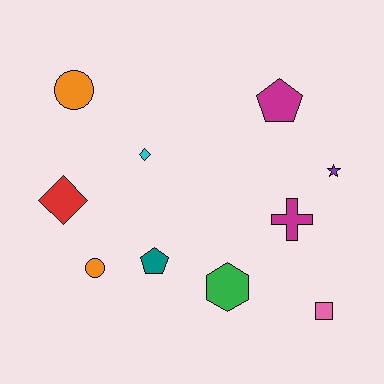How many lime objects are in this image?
There are no lime objects.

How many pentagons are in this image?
There are 2 pentagons.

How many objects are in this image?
There are 10 objects.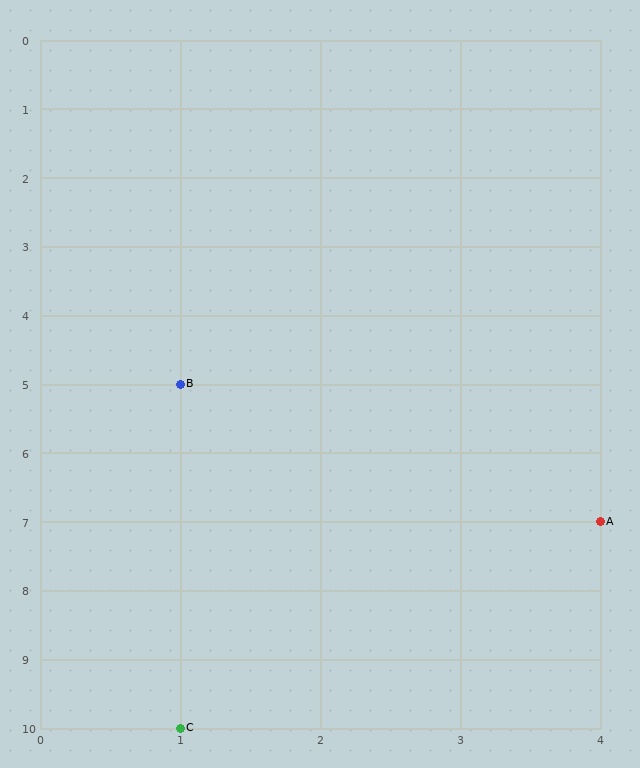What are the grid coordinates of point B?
Point B is at grid coordinates (1, 5).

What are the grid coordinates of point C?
Point C is at grid coordinates (1, 10).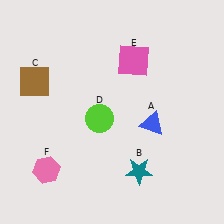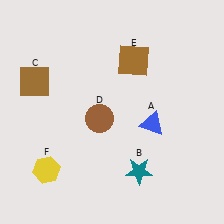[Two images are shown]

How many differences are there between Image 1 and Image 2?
There are 3 differences between the two images.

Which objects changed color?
D changed from lime to brown. E changed from pink to brown. F changed from pink to yellow.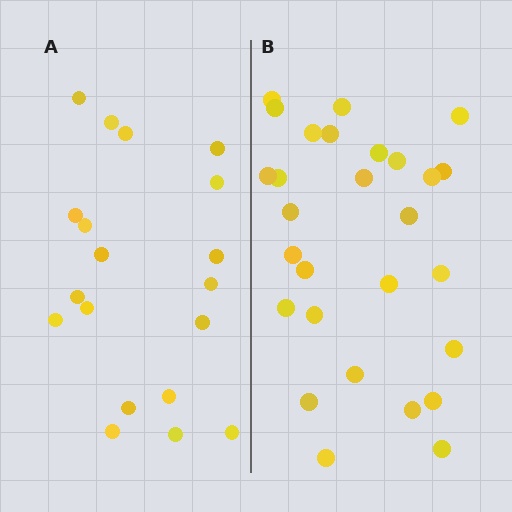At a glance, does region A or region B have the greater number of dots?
Region B (the right region) has more dots.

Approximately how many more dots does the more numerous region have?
Region B has roughly 8 or so more dots than region A.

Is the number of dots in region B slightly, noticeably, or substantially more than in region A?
Region B has substantially more. The ratio is roughly 1.5 to 1.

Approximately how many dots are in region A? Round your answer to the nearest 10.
About 20 dots. (The exact count is 19, which rounds to 20.)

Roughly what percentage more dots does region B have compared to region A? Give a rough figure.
About 45% more.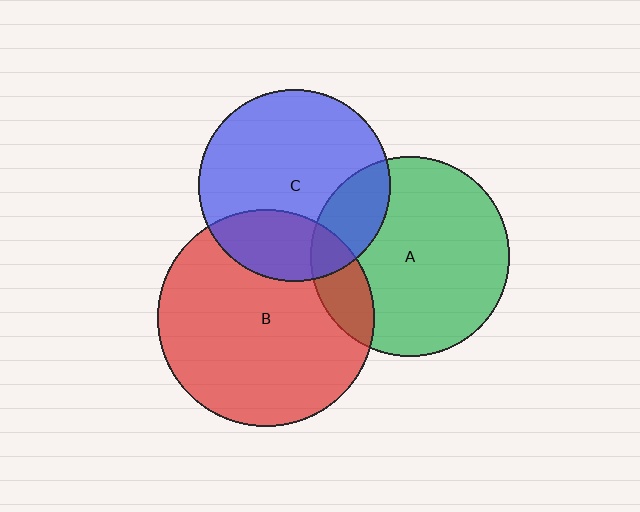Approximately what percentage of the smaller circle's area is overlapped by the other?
Approximately 25%.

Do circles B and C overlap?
Yes.